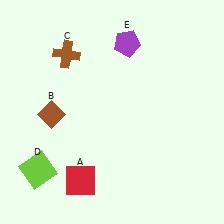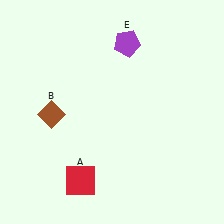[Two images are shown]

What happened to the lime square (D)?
The lime square (D) was removed in Image 2. It was in the bottom-left area of Image 1.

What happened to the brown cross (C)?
The brown cross (C) was removed in Image 2. It was in the top-left area of Image 1.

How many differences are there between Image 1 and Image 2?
There are 2 differences between the two images.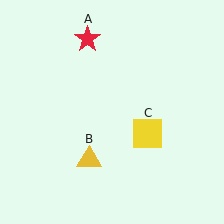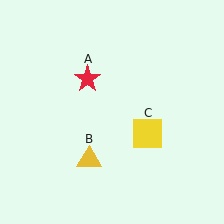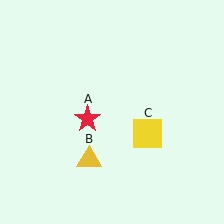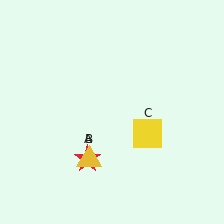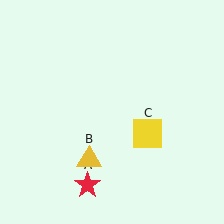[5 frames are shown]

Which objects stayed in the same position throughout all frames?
Yellow triangle (object B) and yellow square (object C) remained stationary.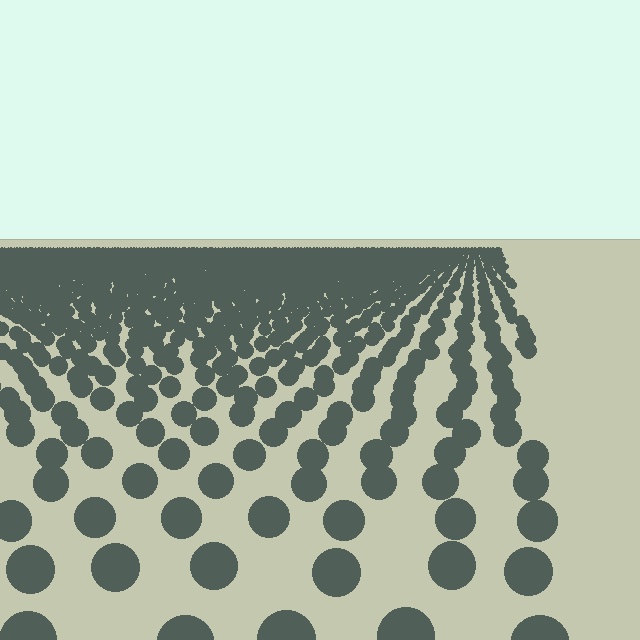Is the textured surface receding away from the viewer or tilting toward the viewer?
The surface is receding away from the viewer. Texture elements get smaller and denser toward the top.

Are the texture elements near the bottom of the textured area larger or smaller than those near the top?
Larger. Near the bottom, elements are closer to the viewer and appear at a bigger on-screen size.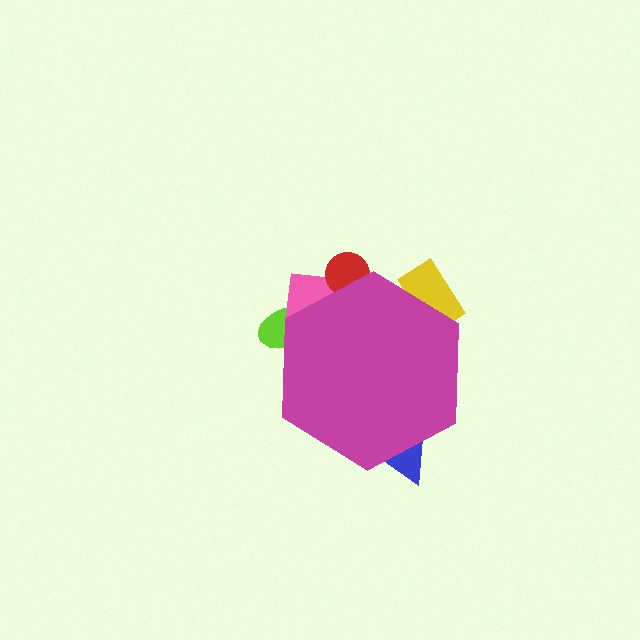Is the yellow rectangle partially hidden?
Yes, the yellow rectangle is partially hidden behind the magenta hexagon.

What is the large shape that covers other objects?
A magenta hexagon.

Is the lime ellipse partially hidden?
Yes, the lime ellipse is partially hidden behind the magenta hexagon.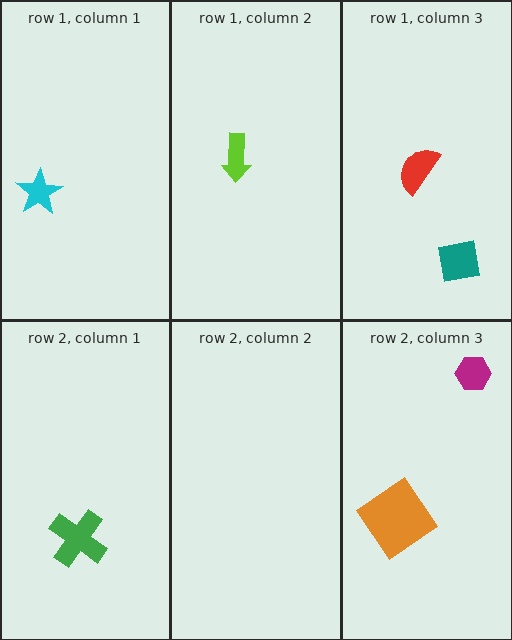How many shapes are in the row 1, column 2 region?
1.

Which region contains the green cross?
The row 2, column 1 region.